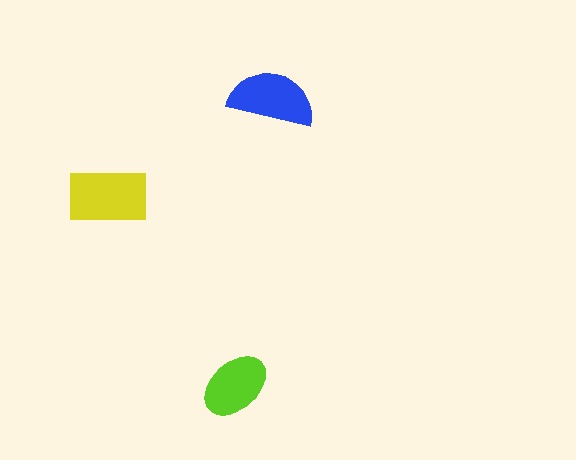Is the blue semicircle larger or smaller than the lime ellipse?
Larger.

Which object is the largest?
The yellow rectangle.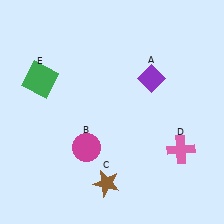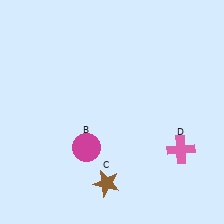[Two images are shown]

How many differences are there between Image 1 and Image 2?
There are 2 differences between the two images.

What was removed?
The green square (E), the purple diamond (A) were removed in Image 2.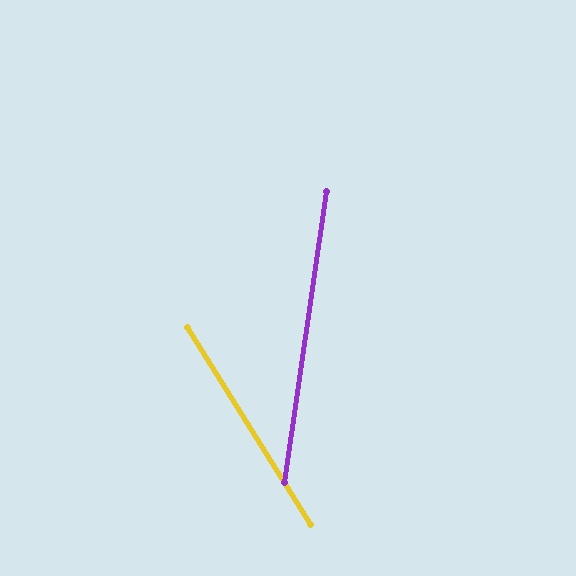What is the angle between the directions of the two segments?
Approximately 40 degrees.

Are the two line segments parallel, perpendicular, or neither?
Neither parallel nor perpendicular — they differ by about 40°.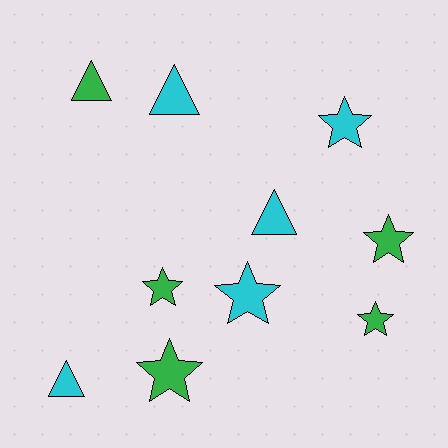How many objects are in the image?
There are 10 objects.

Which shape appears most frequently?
Star, with 6 objects.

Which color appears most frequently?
Cyan, with 5 objects.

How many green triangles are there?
There is 1 green triangle.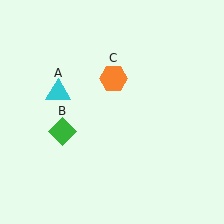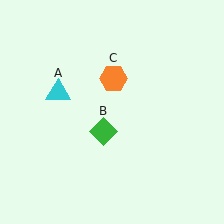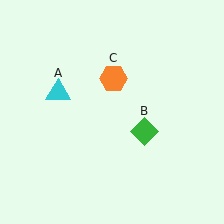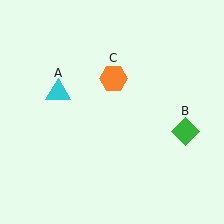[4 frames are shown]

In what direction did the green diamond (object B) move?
The green diamond (object B) moved right.